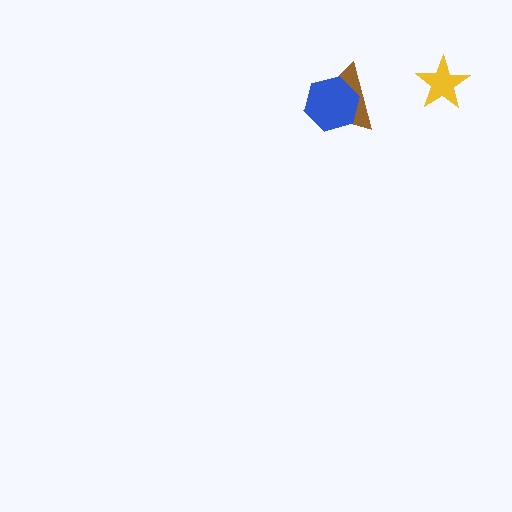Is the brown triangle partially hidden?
Yes, it is partially covered by another shape.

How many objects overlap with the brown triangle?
1 object overlaps with the brown triangle.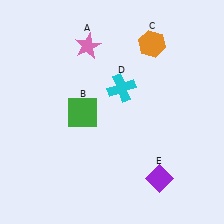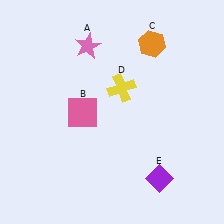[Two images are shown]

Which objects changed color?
B changed from green to pink. D changed from cyan to yellow.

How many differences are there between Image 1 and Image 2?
There are 2 differences between the two images.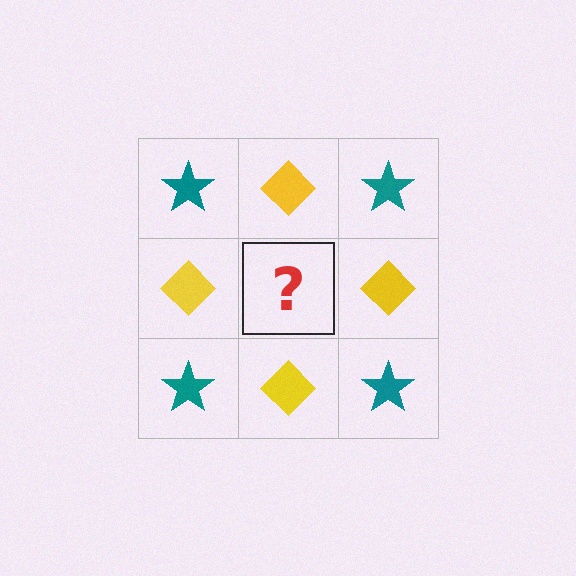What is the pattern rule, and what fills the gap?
The rule is that it alternates teal star and yellow diamond in a checkerboard pattern. The gap should be filled with a teal star.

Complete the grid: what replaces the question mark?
The question mark should be replaced with a teal star.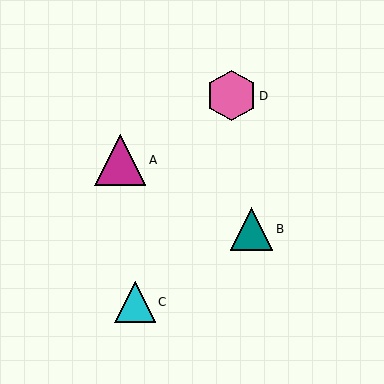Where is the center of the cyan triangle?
The center of the cyan triangle is at (135, 302).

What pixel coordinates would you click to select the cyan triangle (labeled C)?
Click at (135, 302) to select the cyan triangle C.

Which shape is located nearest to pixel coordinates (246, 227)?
The teal triangle (labeled B) at (251, 229) is nearest to that location.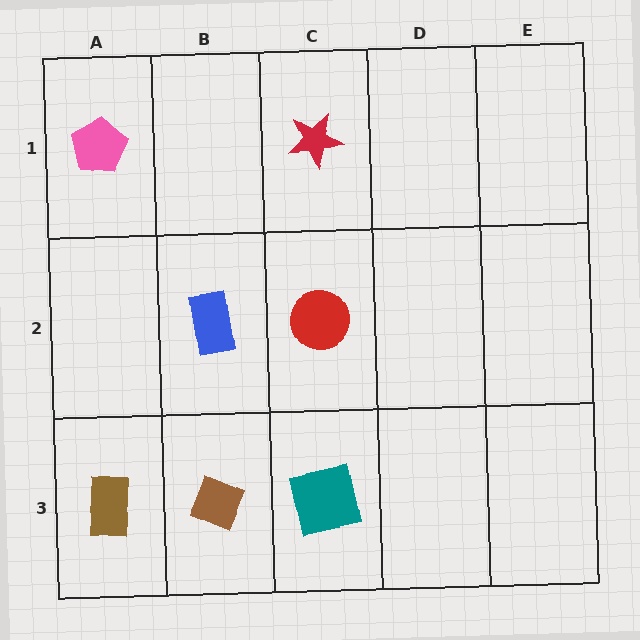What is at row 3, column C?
A teal square.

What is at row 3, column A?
A brown rectangle.